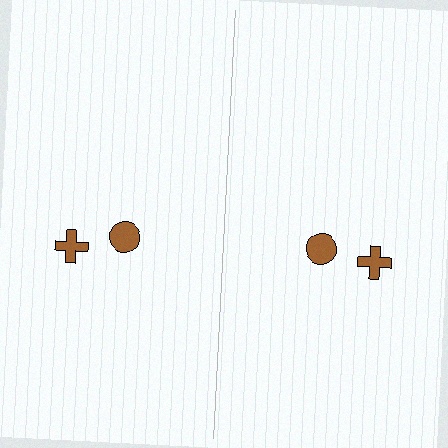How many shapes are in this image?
There are 4 shapes in this image.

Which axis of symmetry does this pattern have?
The pattern has a vertical axis of symmetry running through the center of the image.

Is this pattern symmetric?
Yes, this pattern has bilateral (reflection) symmetry.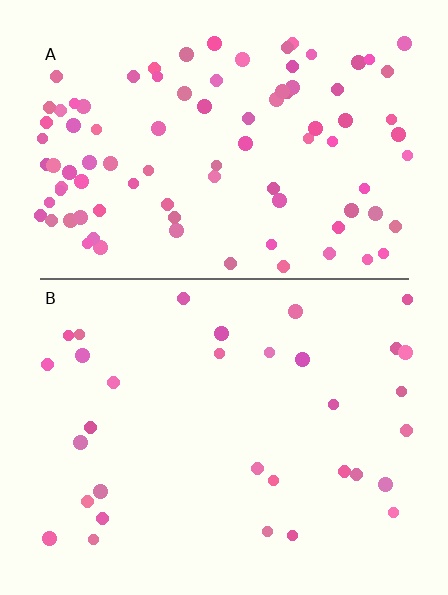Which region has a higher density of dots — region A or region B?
A (the top).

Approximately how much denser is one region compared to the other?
Approximately 2.8× — region A over region B.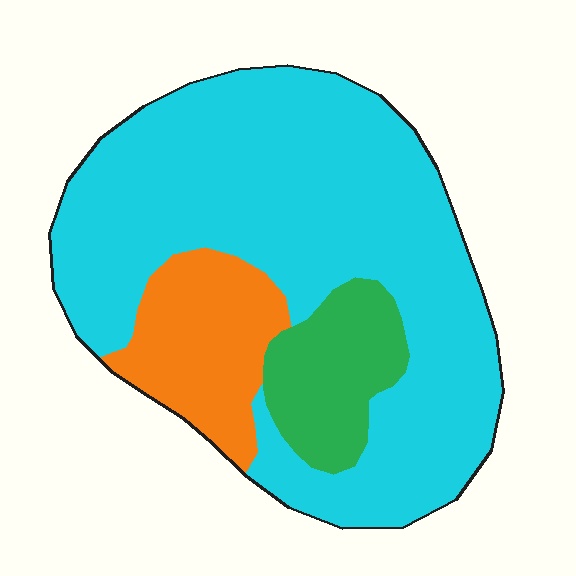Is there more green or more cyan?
Cyan.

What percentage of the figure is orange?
Orange takes up less than a quarter of the figure.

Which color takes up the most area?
Cyan, at roughly 70%.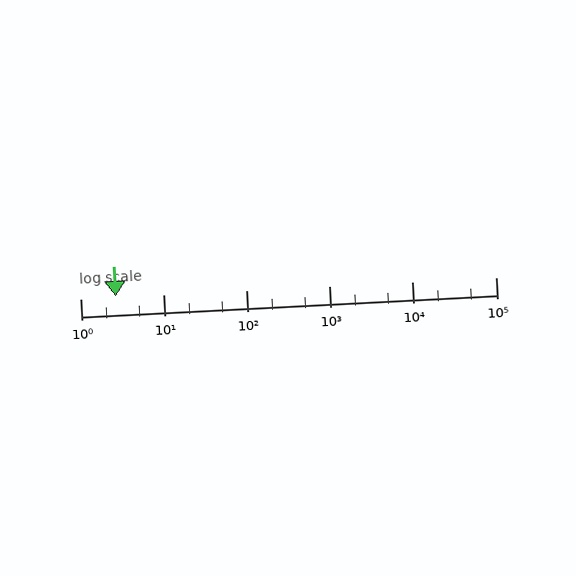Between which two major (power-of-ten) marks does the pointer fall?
The pointer is between 1 and 10.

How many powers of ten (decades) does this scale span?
The scale spans 5 decades, from 1 to 100000.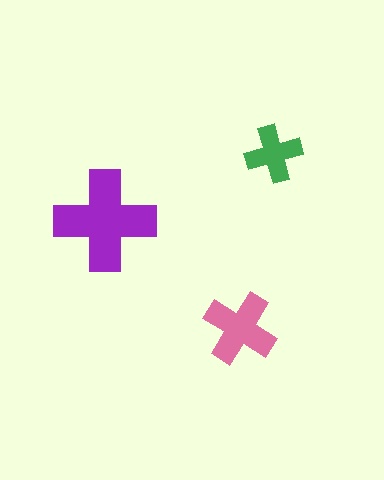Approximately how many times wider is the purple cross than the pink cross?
About 1.5 times wider.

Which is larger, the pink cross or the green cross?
The pink one.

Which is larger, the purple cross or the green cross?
The purple one.